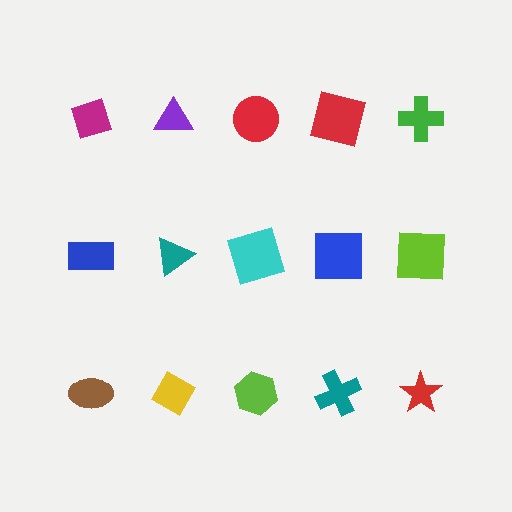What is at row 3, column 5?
A red star.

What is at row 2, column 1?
A blue rectangle.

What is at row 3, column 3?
A lime hexagon.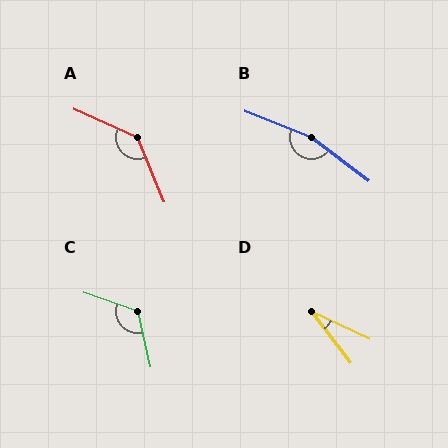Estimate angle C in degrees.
Approximately 122 degrees.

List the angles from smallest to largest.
D (28°), C (122°), A (137°), B (164°).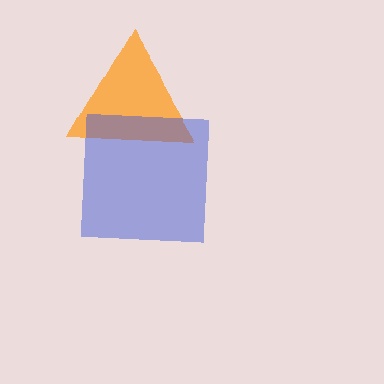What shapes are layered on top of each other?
The layered shapes are: an orange triangle, a blue square.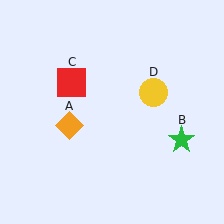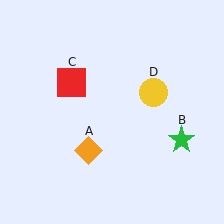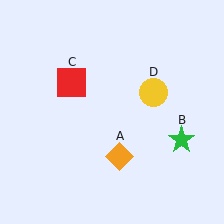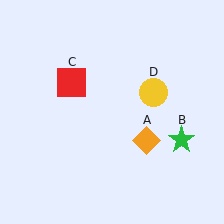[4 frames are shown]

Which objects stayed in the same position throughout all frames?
Green star (object B) and red square (object C) and yellow circle (object D) remained stationary.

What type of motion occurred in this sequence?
The orange diamond (object A) rotated counterclockwise around the center of the scene.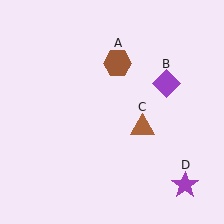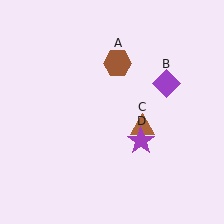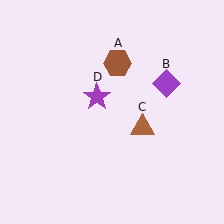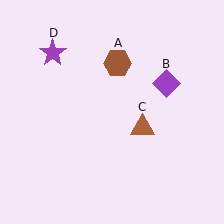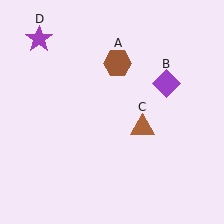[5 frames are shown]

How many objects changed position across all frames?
1 object changed position: purple star (object D).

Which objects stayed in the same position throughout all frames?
Brown hexagon (object A) and purple diamond (object B) and brown triangle (object C) remained stationary.